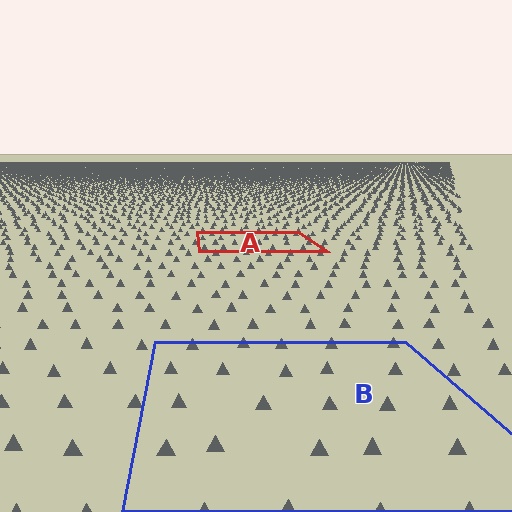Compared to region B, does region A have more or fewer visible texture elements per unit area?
Region A has more texture elements per unit area — they are packed more densely because it is farther away.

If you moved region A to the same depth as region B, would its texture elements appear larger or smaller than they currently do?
They would appear larger. At a closer depth, the same texture elements are projected at a bigger on-screen size.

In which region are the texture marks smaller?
The texture marks are smaller in region A, because it is farther away.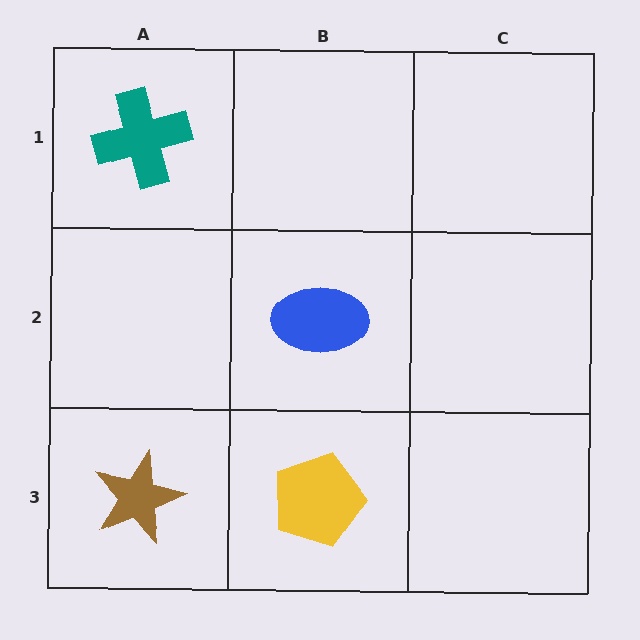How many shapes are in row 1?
1 shape.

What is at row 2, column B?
A blue ellipse.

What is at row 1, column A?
A teal cross.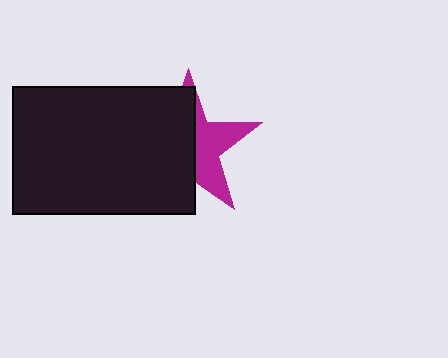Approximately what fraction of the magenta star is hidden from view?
Roughly 58% of the magenta star is hidden behind the black rectangle.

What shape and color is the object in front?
The object in front is a black rectangle.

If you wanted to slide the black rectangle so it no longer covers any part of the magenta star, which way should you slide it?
Slide it left — that is the most direct way to separate the two shapes.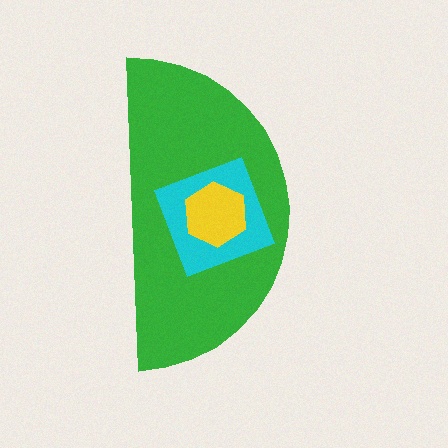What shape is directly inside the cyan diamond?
The yellow hexagon.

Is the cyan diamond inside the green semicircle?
Yes.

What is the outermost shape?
The green semicircle.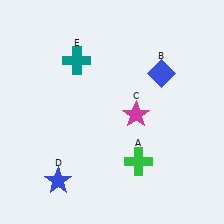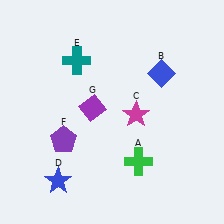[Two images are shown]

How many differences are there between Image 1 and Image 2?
There are 2 differences between the two images.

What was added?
A purple pentagon (F), a purple diamond (G) were added in Image 2.